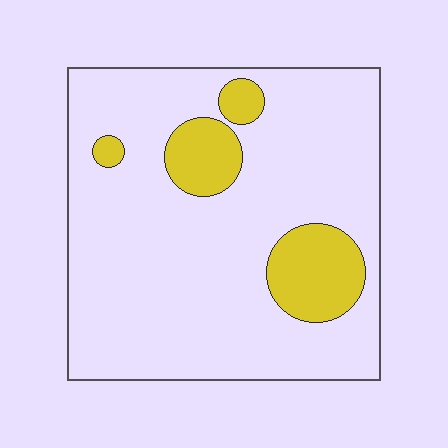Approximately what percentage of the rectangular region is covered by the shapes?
Approximately 15%.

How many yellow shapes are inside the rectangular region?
4.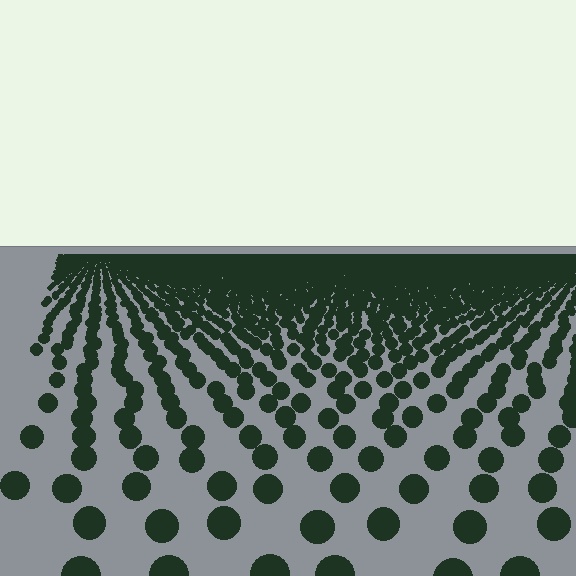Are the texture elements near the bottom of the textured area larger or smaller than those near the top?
Larger. Near the bottom, elements are closer to the viewer and appear at a bigger on-screen size.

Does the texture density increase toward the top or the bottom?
Density increases toward the top.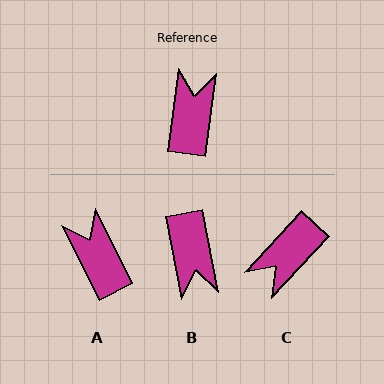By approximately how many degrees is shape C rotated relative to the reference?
Approximately 144 degrees counter-clockwise.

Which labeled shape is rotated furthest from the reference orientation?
B, about 162 degrees away.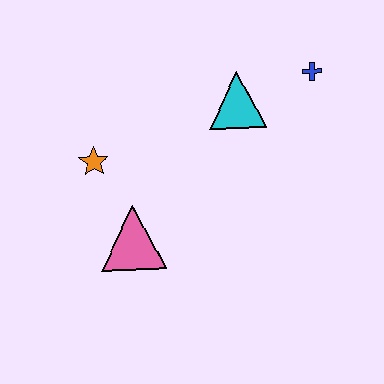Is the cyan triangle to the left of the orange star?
No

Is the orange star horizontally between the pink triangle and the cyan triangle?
No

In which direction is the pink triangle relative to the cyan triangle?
The pink triangle is below the cyan triangle.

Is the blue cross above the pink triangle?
Yes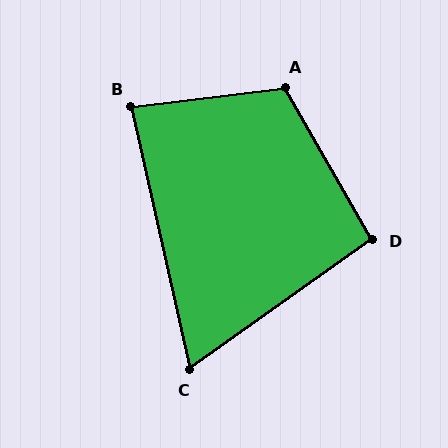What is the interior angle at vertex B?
Approximately 84 degrees (acute).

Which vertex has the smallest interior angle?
C, at approximately 67 degrees.